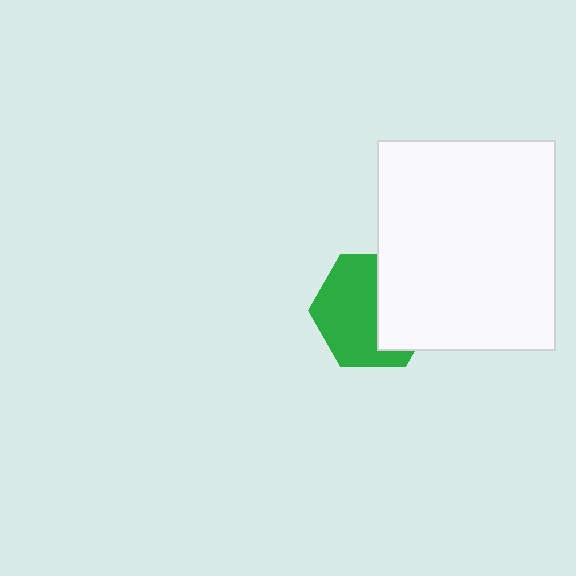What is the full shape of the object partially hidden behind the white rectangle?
The partially hidden object is a green hexagon.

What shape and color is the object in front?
The object in front is a white rectangle.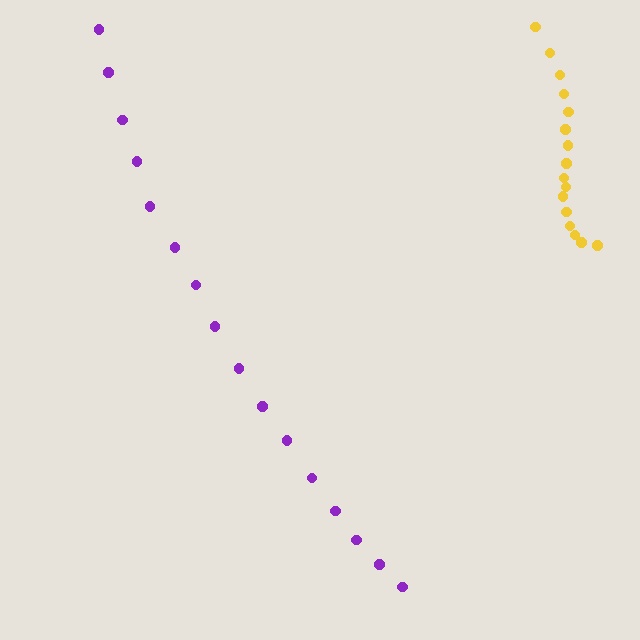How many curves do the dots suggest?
There are 2 distinct paths.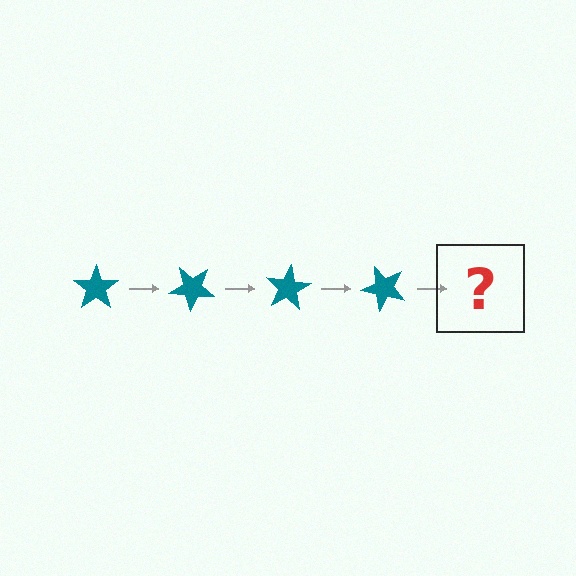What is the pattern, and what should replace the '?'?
The pattern is that the star rotates 40 degrees each step. The '?' should be a teal star rotated 160 degrees.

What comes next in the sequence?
The next element should be a teal star rotated 160 degrees.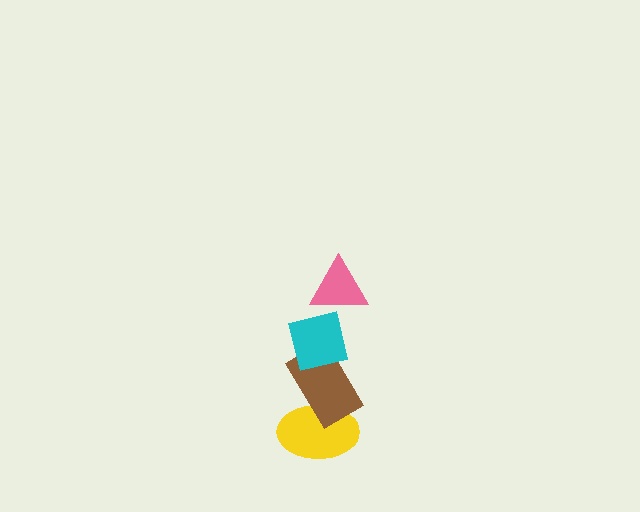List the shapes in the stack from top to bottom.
From top to bottom: the pink triangle, the cyan square, the brown rectangle, the yellow ellipse.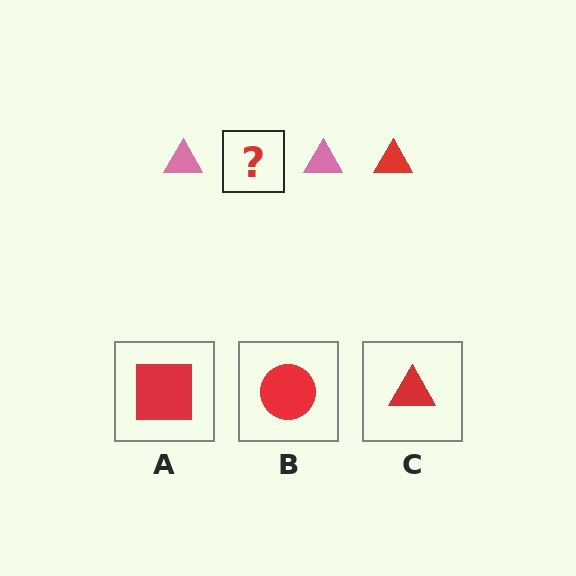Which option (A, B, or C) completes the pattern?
C.